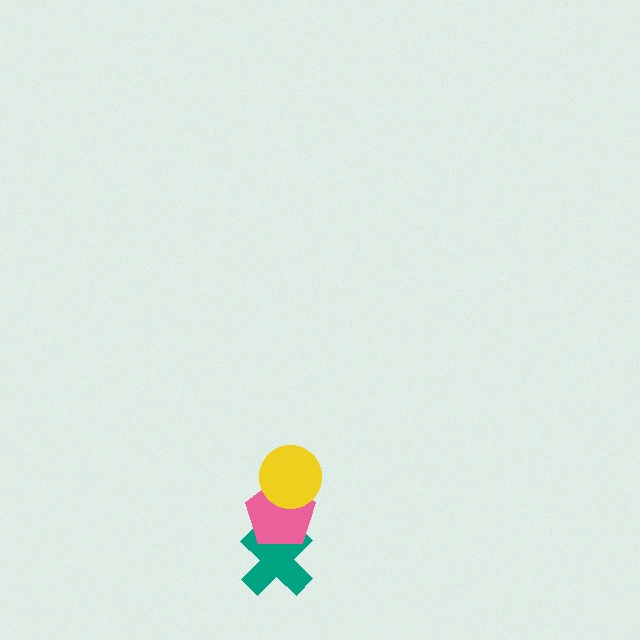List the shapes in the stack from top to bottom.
From top to bottom: the yellow circle, the pink pentagon, the teal cross.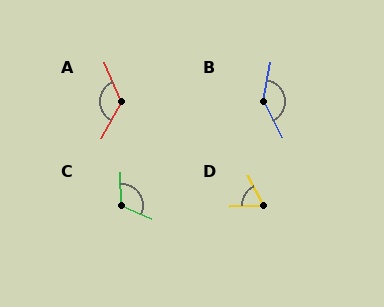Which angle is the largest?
B, at approximately 143 degrees.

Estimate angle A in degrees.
Approximately 128 degrees.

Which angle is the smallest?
D, at approximately 65 degrees.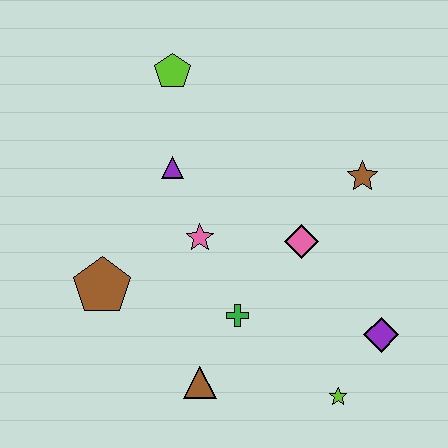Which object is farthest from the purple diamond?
The lime pentagon is farthest from the purple diamond.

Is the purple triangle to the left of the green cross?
Yes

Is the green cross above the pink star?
No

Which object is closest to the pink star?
The purple triangle is closest to the pink star.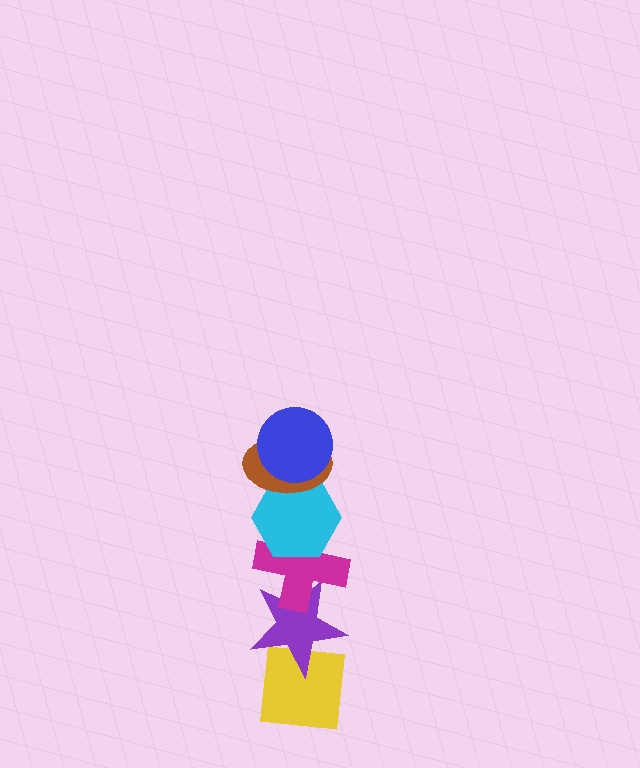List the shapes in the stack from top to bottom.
From top to bottom: the blue circle, the brown ellipse, the cyan hexagon, the magenta cross, the purple star, the yellow square.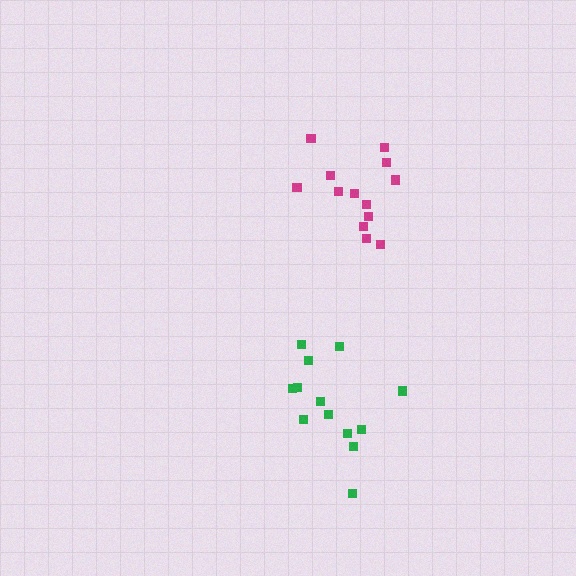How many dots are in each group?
Group 1: 13 dots, Group 2: 13 dots (26 total).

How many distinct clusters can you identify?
There are 2 distinct clusters.